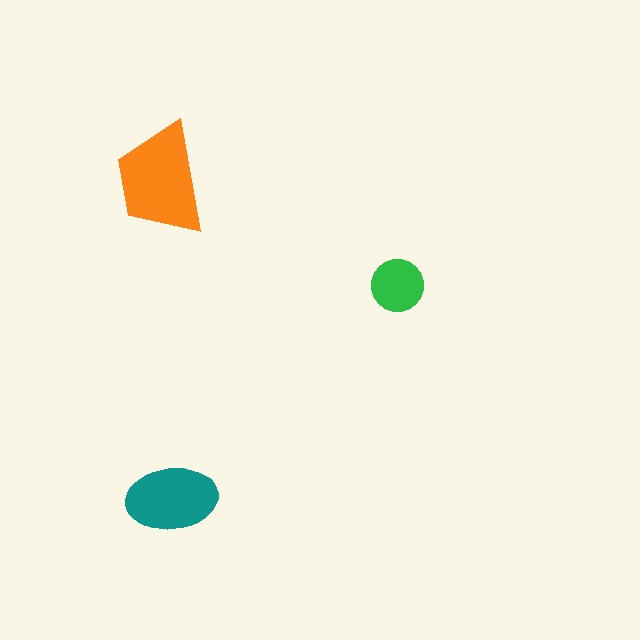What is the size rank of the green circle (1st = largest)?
3rd.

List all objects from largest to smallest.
The orange trapezoid, the teal ellipse, the green circle.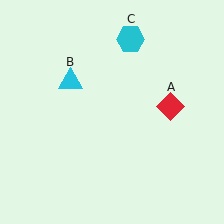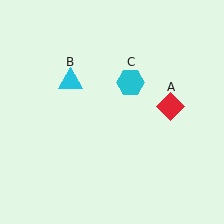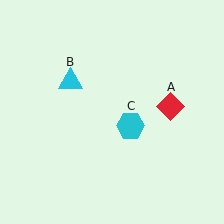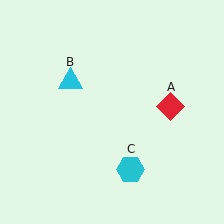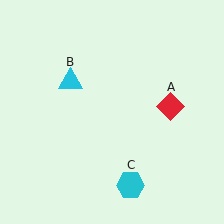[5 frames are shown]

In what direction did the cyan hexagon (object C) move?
The cyan hexagon (object C) moved down.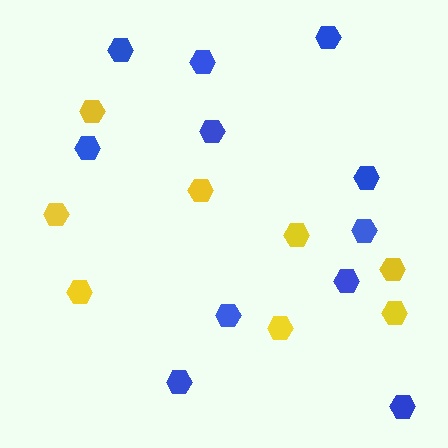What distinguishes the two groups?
There are 2 groups: one group of blue hexagons (11) and one group of yellow hexagons (8).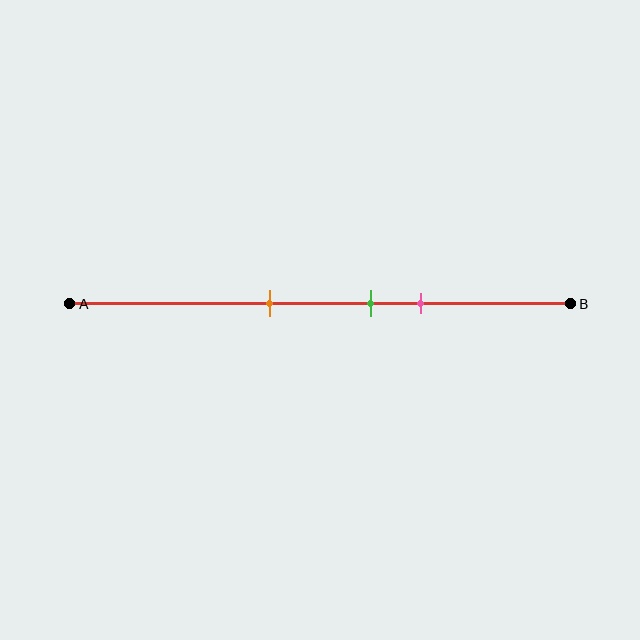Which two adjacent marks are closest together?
The green and pink marks are the closest adjacent pair.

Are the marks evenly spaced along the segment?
Yes, the marks are approximately evenly spaced.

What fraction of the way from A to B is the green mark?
The green mark is approximately 60% (0.6) of the way from A to B.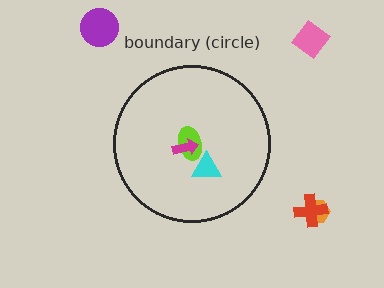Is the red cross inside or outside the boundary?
Outside.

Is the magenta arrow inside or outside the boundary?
Inside.